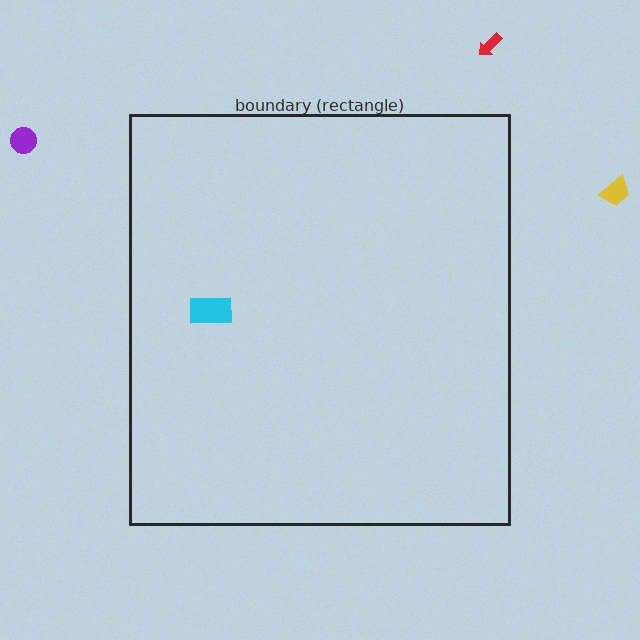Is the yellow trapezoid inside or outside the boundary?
Outside.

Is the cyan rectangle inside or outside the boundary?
Inside.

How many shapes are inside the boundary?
1 inside, 3 outside.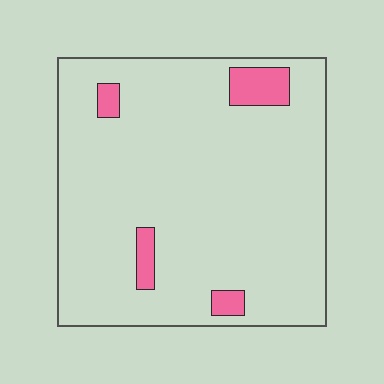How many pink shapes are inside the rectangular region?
4.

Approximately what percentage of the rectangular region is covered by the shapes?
Approximately 5%.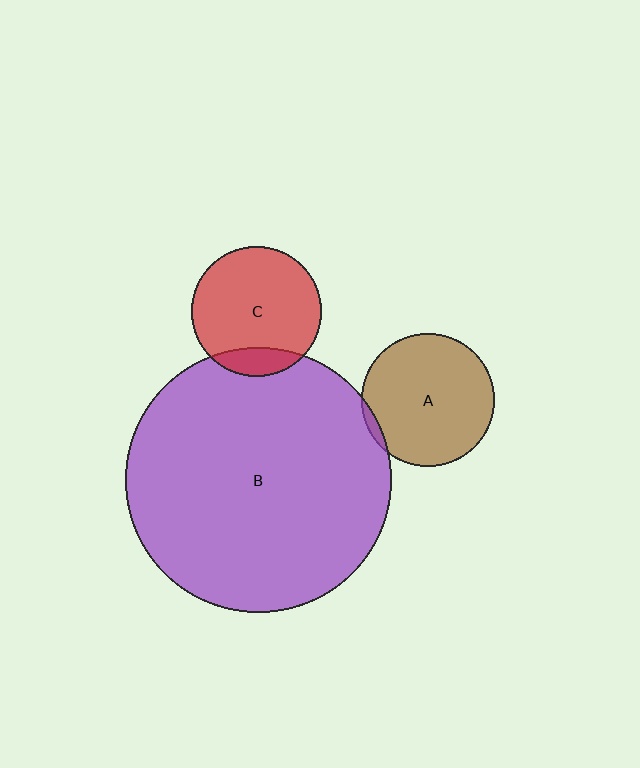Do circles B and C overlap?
Yes.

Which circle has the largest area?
Circle B (purple).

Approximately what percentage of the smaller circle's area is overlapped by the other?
Approximately 15%.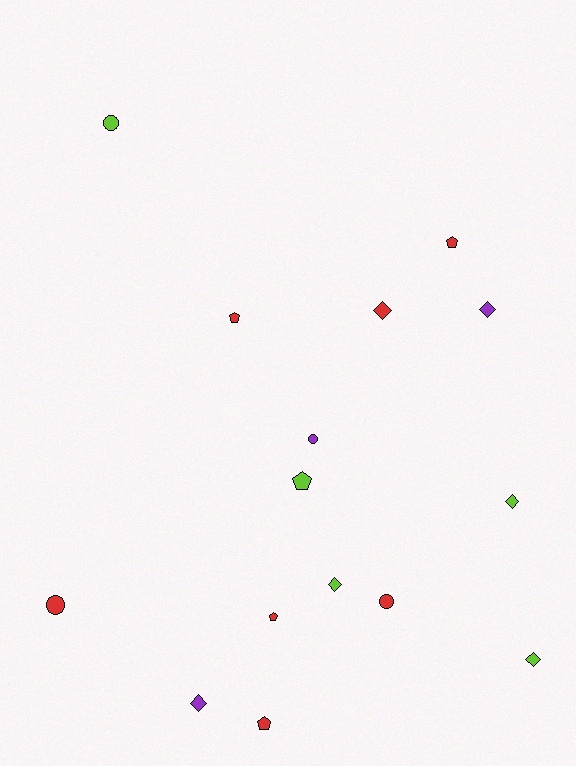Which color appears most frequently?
Red, with 7 objects.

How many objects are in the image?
There are 15 objects.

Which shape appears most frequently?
Diamond, with 6 objects.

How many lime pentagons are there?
There is 1 lime pentagon.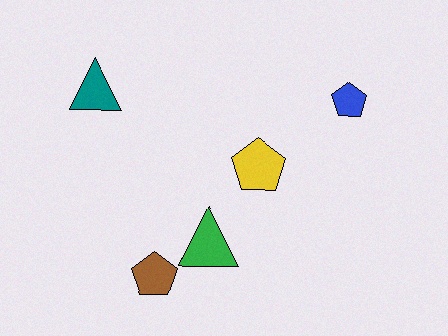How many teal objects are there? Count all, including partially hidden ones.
There is 1 teal object.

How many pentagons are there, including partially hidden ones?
There are 3 pentagons.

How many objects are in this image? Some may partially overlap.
There are 5 objects.